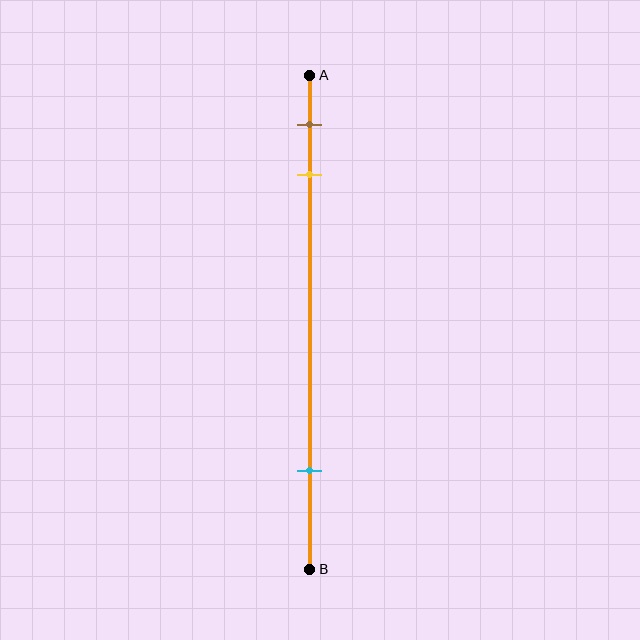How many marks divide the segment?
There are 3 marks dividing the segment.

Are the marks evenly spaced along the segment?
No, the marks are not evenly spaced.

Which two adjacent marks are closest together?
The brown and yellow marks are the closest adjacent pair.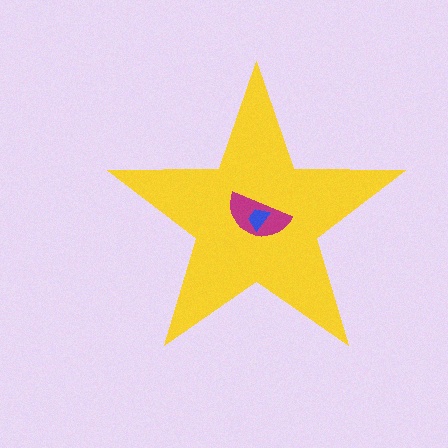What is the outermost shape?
The yellow star.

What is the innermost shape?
The blue trapezoid.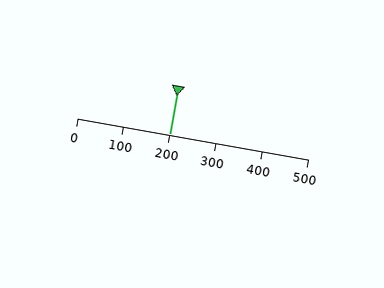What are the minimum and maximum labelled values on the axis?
The axis runs from 0 to 500.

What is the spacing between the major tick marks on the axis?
The major ticks are spaced 100 apart.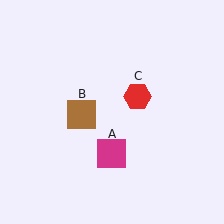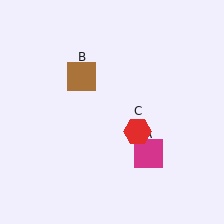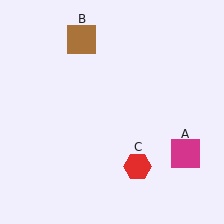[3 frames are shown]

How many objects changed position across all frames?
3 objects changed position: magenta square (object A), brown square (object B), red hexagon (object C).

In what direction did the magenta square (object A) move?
The magenta square (object A) moved right.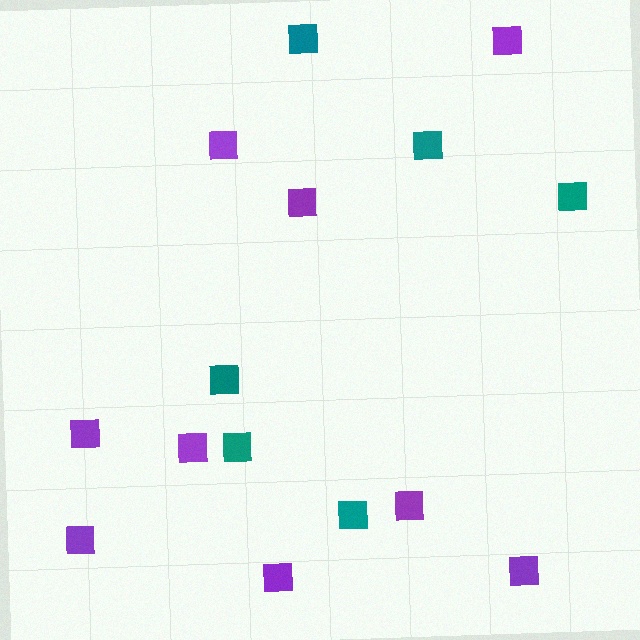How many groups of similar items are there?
There are 2 groups: one group of teal squares (6) and one group of purple squares (9).